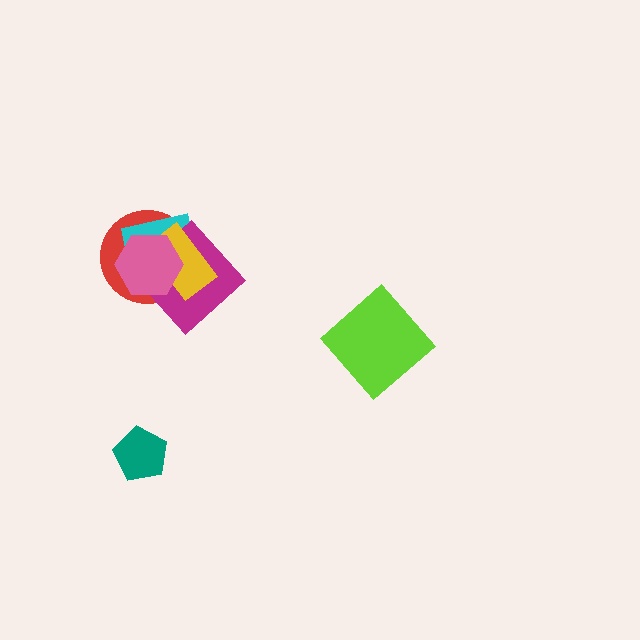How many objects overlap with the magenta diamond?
4 objects overlap with the magenta diamond.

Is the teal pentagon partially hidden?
No, no other shape covers it.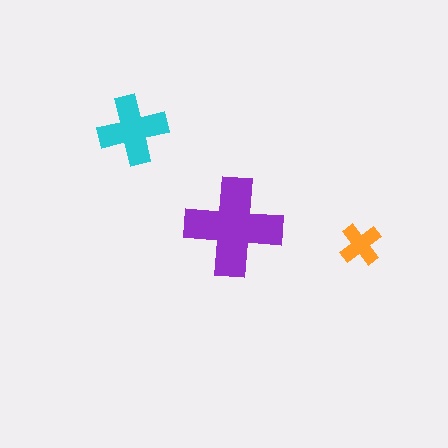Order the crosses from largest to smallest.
the purple one, the cyan one, the orange one.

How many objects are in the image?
There are 3 objects in the image.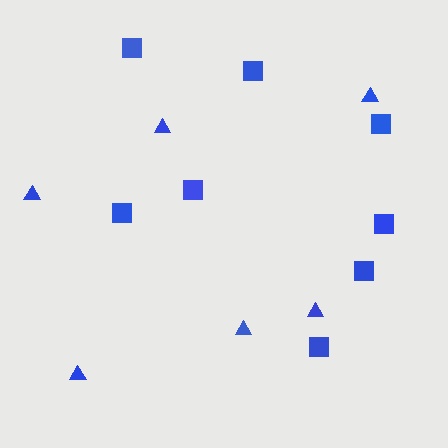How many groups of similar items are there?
There are 2 groups: one group of triangles (6) and one group of squares (8).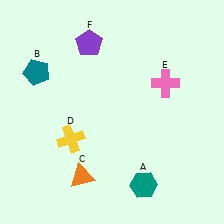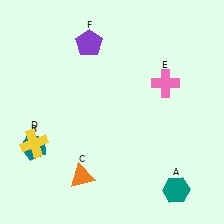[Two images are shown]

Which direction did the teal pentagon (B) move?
The teal pentagon (B) moved down.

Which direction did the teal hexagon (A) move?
The teal hexagon (A) moved right.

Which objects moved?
The objects that moved are: the teal hexagon (A), the teal pentagon (B), the yellow cross (D).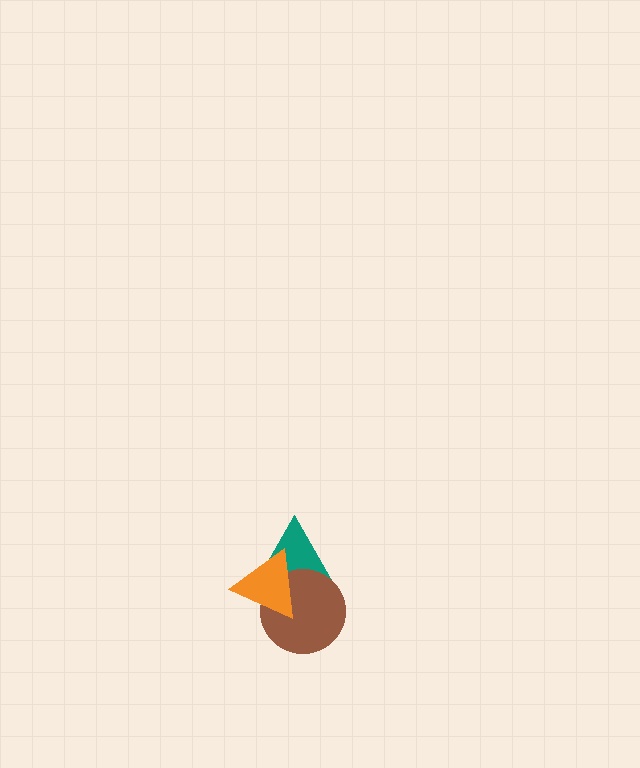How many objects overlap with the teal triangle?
2 objects overlap with the teal triangle.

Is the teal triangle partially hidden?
Yes, it is partially covered by another shape.